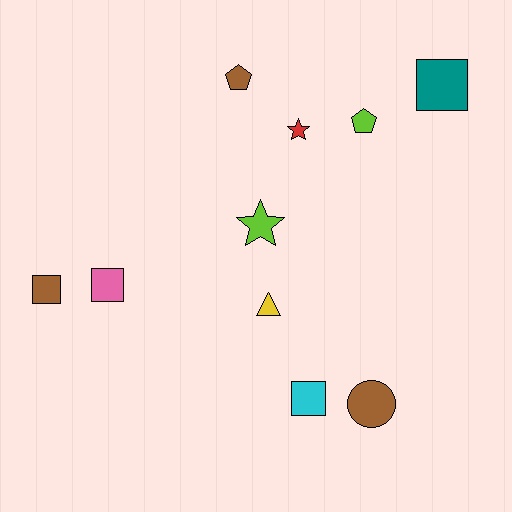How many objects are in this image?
There are 10 objects.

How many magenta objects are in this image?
There are no magenta objects.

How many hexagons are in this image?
There are no hexagons.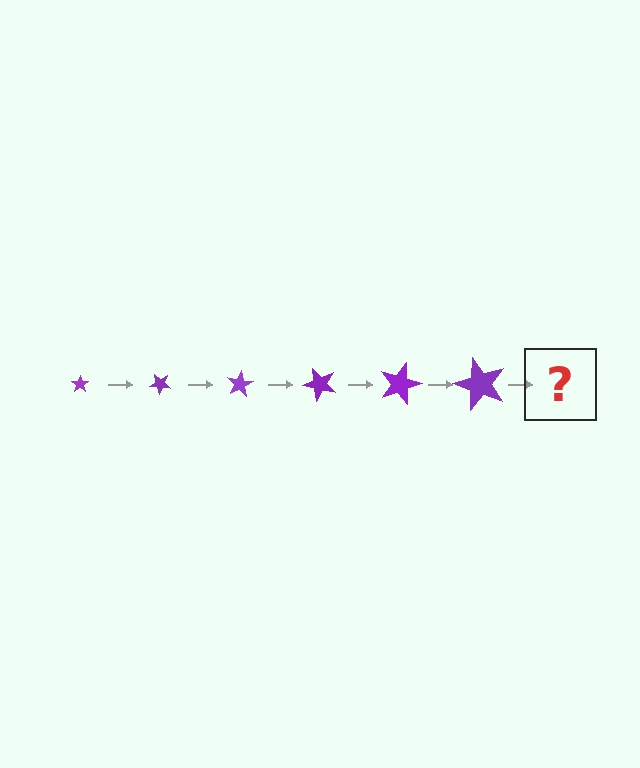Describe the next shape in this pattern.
It should be a star, larger than the previous one and rotated 240 degrees from the start.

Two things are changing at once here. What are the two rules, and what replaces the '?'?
The two rules are that the star grows larger each step and it rotates 40 degrees each step. The '?' should be a star, larger than the previous one and rotated 240 degrees from the start.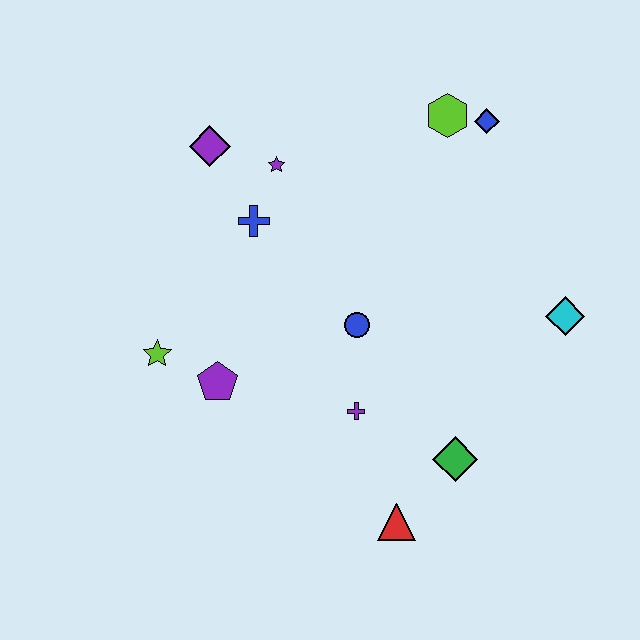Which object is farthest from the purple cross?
The blue diamond is farthest from the purple cross.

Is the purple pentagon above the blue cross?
No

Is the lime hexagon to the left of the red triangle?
No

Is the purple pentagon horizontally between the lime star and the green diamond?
Yes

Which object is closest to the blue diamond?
The lime hexagon is closest to the blue diamond.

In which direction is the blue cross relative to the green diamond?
The blue cross is above the green diamond.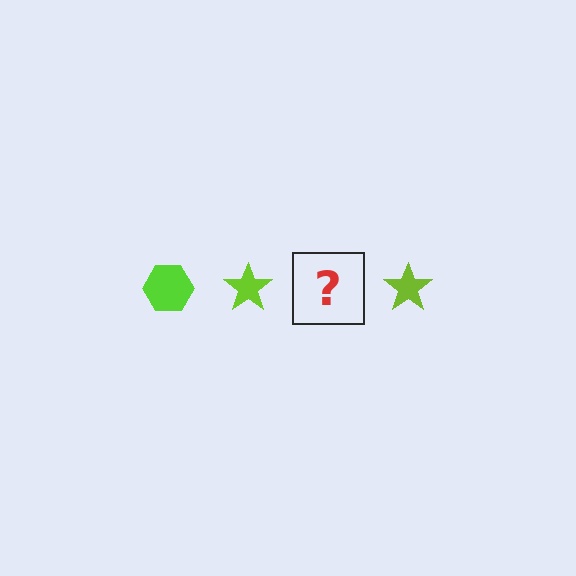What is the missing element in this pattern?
The missing element is a lime hexagon.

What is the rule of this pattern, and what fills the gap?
The rule is that the pattern cycles through hexagon, star shapes in lime. The gap should be filled with a lime hexagon.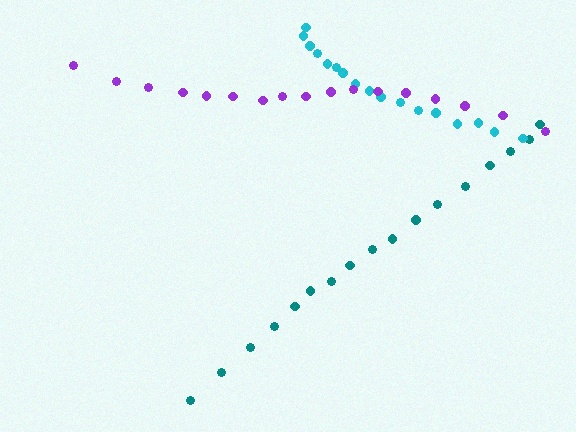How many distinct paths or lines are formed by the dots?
There are 3 distinct paths.